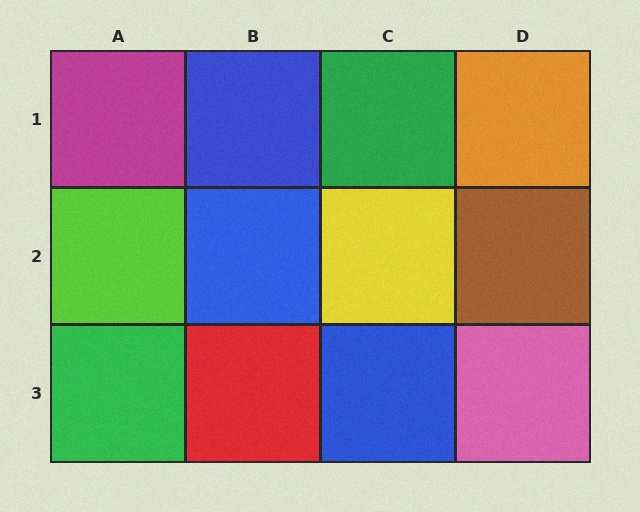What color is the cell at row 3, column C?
Blue.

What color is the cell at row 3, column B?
Red.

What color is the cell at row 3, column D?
Pink.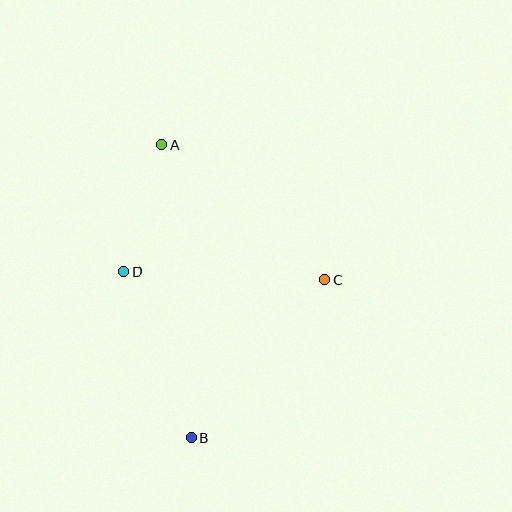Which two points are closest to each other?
Points A and D are closest to each other.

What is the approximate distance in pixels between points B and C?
The distance between B and C is approximately 207 pixels.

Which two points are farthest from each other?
Points A and B are farthest from each other.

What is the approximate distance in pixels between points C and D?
The distance between C and D is approximately 201 pixels.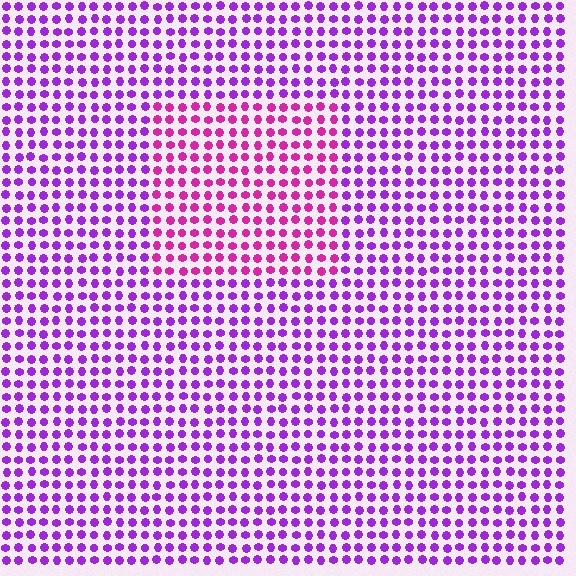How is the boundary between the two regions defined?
The boundary is defined purely by a slight shift in hue (about 36 degrees). Spacing, size, and orientation are identical on both sides.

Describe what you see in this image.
The image is filled with small purple elements in a uniform arrangement. A rectangle-shaped region is visible where the elements are tinted to a slightly different hue, forming a subtle color boundary.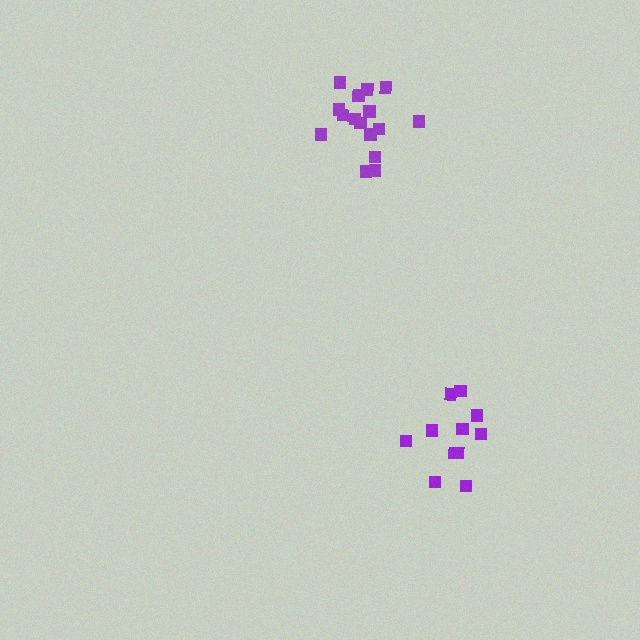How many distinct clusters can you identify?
There are 2 distinct clusters.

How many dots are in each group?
Group 1: 11 dots, Group 2: 16 dots (27 total).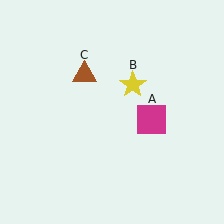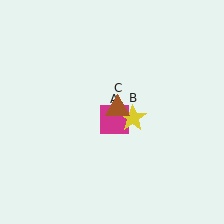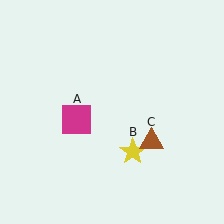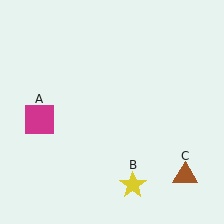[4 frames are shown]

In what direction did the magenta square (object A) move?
The magenta square (object A) moved left.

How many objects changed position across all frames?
3 objects changed position: magenta square (object A), yellow star (object B), brown triangle (object C).